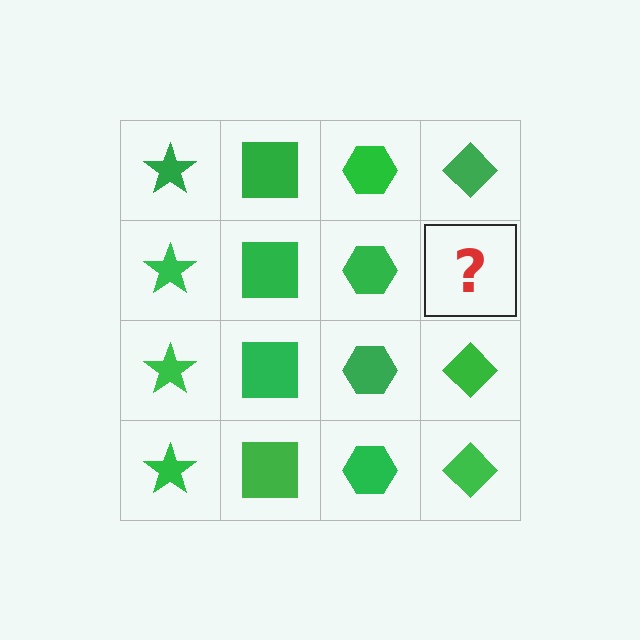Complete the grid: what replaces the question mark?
The question mark should be replaced with a green diamond.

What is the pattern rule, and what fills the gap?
The rule is that each column has a consistent shape. The gap should be filled with a green diamond.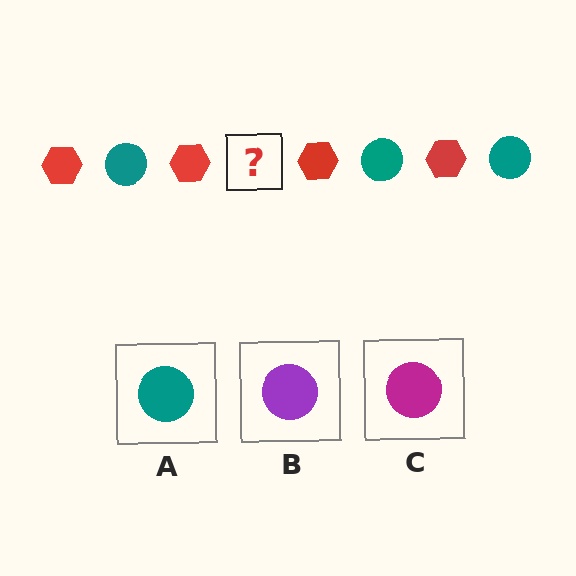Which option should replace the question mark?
Option A.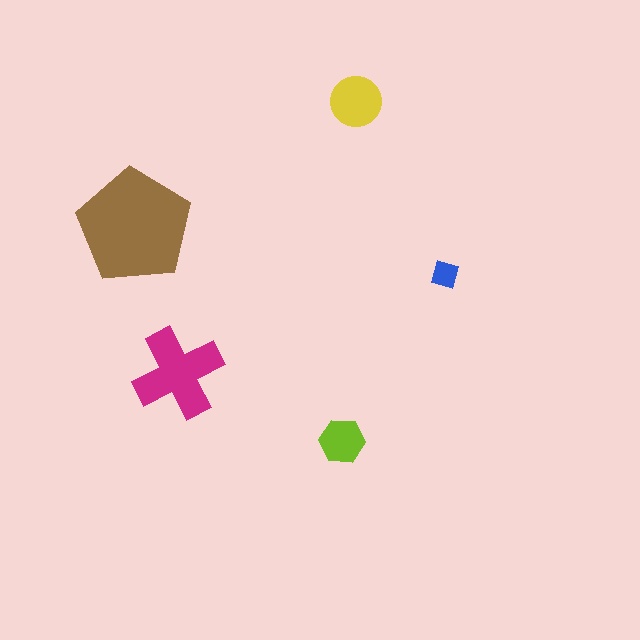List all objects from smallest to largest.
The blue diamond, the lime hexagon, the yellow circle, the magenta cross, the brown pentagon.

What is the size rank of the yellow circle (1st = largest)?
3rd.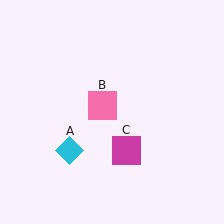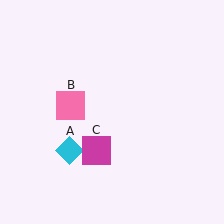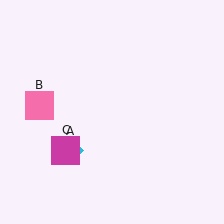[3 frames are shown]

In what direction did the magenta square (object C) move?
The magenta square (object C) moved left.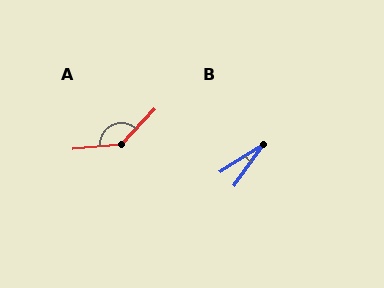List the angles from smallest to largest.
B (22°), A (139°).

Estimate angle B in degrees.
Approximately 22 degrees.